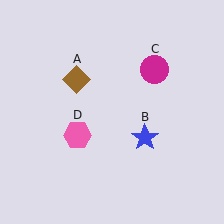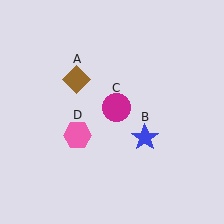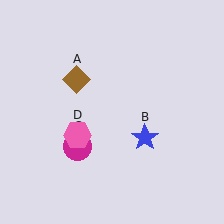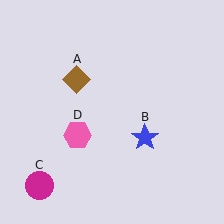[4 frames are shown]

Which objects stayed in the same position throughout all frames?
Brown diamond (object A) and blue star (object B) and pink hexagon (object D) remained stationary.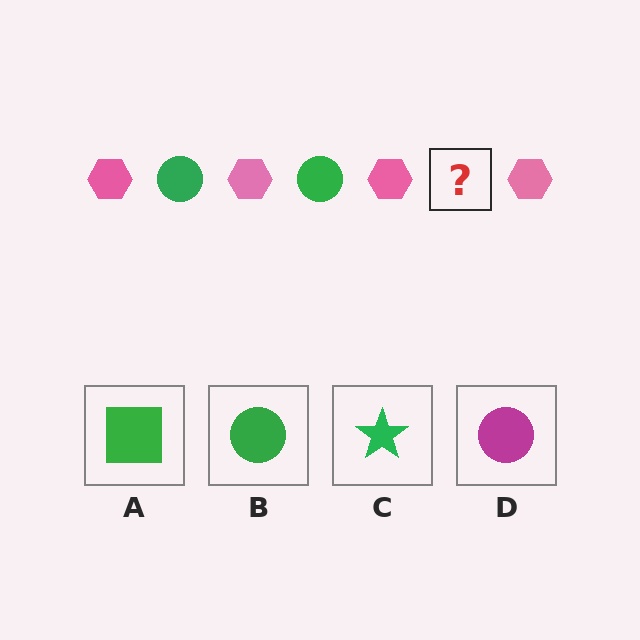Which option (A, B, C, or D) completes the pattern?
B.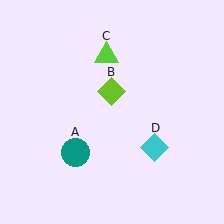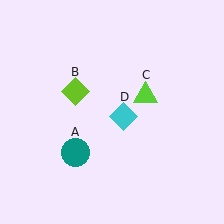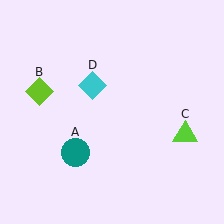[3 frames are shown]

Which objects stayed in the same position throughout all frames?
Teal circle (object A) remained stationary.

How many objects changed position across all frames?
3 objects changed position: lime diamond (object B), lime triangle (object C), cyan diamond (object D).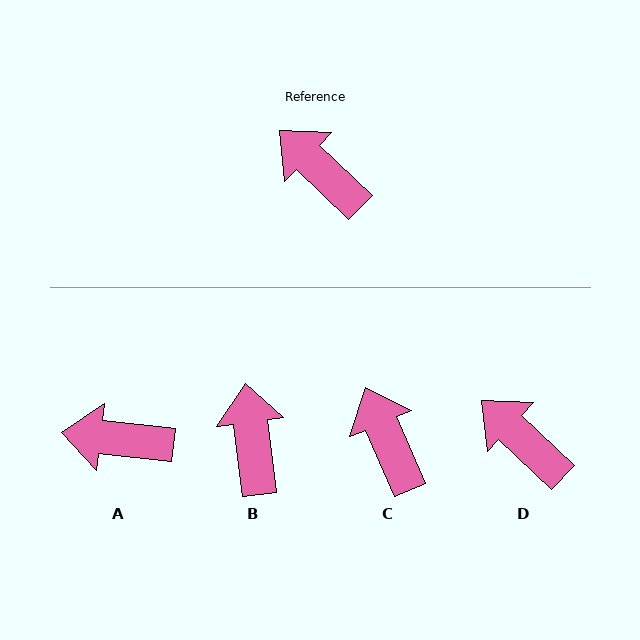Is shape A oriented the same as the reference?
No, it is off by about 37 degrees.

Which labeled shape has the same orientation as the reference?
D.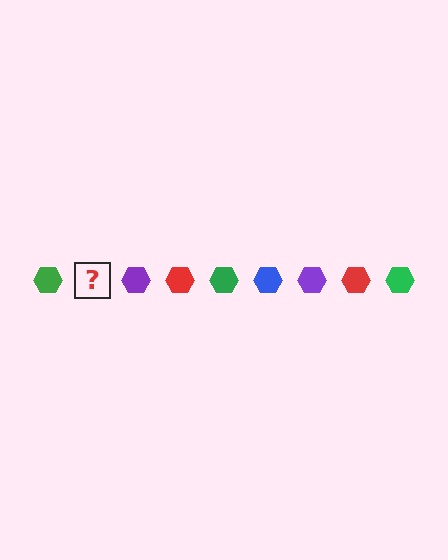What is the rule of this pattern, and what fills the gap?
The rule is that the pattern cycles through green, blue, purple, red hexagons. The gap should be filled with a blue hexagon.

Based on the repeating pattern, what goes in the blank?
The blank should be a blue hexagon.